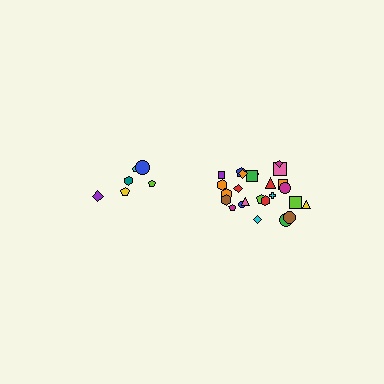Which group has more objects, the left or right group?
The right group.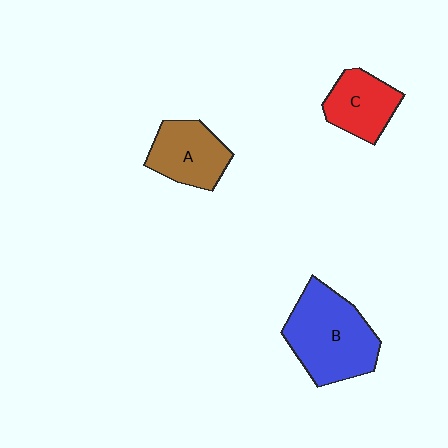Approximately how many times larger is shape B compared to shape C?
Approximately 1.7 times.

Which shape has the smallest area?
Shape C (red).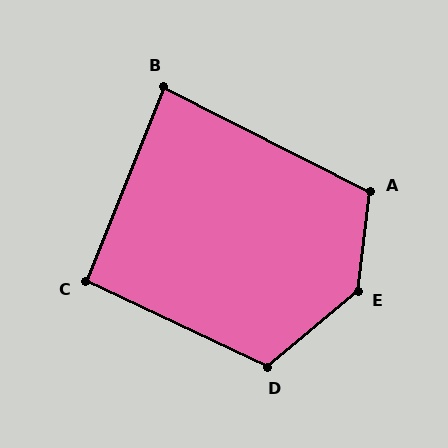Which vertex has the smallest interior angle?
B, at approximately 85 degrees.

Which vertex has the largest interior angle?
E, at approximately 137 degrees.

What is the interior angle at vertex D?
Approximately 115 degrees (obtuse).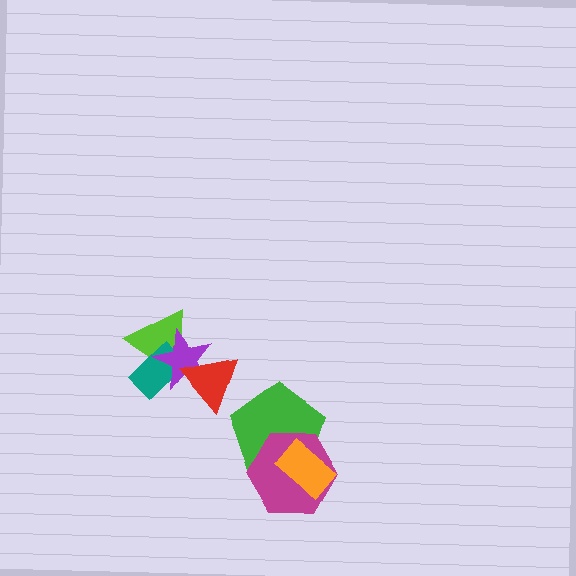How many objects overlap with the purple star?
3 objects overlap with the purple star.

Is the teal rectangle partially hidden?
Yes, it is partially covered by another shape.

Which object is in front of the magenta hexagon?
The orange rectangle is in front of the magenta hexagon.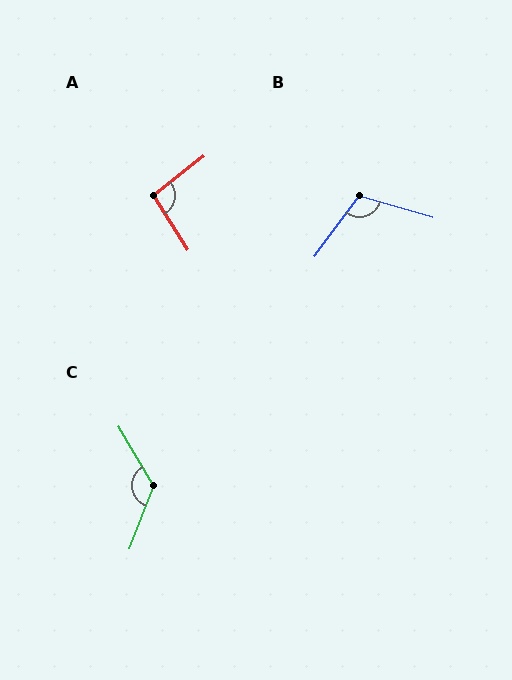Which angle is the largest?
C, at approximately 129 degrees.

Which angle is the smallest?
A, at approximately 96 degrees.